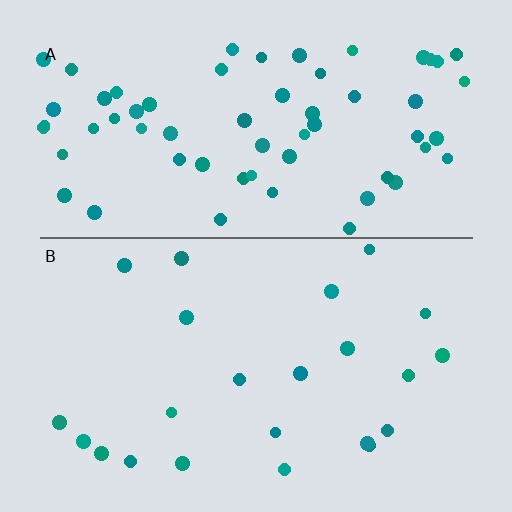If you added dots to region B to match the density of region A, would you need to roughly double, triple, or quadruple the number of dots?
Approximately triple.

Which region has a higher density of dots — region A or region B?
A (the top).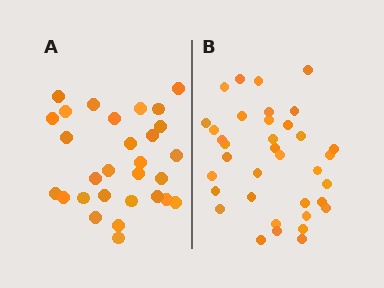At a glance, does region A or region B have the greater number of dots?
Region B (the right region) has more dots.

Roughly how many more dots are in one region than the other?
Region B has roughly 8 or so more dots than region A.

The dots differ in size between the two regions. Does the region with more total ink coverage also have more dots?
No. Region A has more total ink coverage because its dots are larger, but region B actually contains more individual dots. Total area can be misleading — the number of items is what matters here.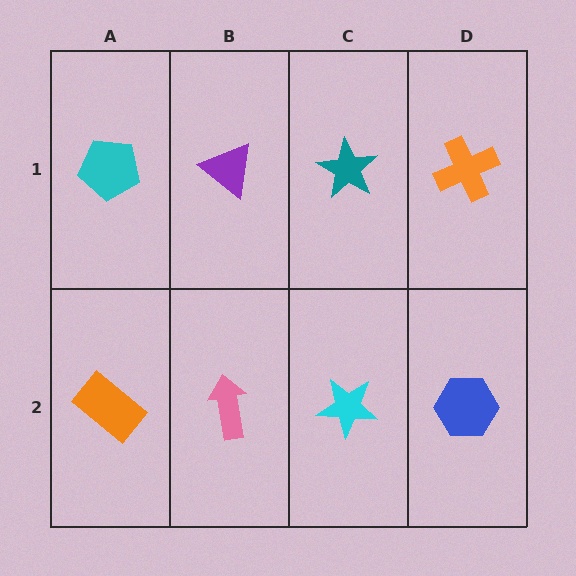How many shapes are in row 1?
4 shapes.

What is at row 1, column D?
An orange cross.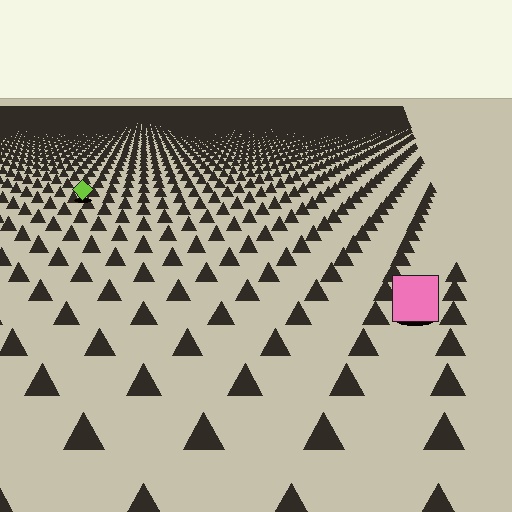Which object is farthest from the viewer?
The lime diamond is farthest from the viewer. It appears smaller and the ground texture around it is denser.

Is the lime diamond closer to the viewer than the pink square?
No. The pink square is closer — you can tell from the texture gradient: the ground texture is coarser near it.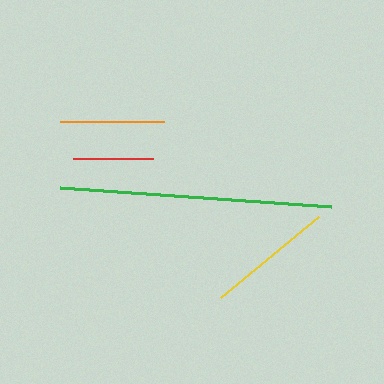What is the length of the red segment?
The red segment is approximately 80 pixels long.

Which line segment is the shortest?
The red line is the shortest at approximately 80 pixels.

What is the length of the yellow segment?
The yellow segment is approximately 127 pixels long.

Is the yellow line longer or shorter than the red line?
The yellow line is longer than the red line.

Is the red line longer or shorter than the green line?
The green line is longer than the red line.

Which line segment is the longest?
The green line is the longest at approximately 271 pixels.